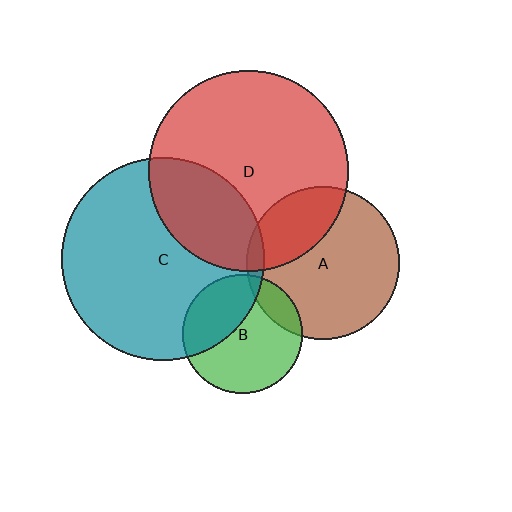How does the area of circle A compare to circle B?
Approximately 1.6 times.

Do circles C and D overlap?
Yes.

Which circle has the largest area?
Circle C (teal).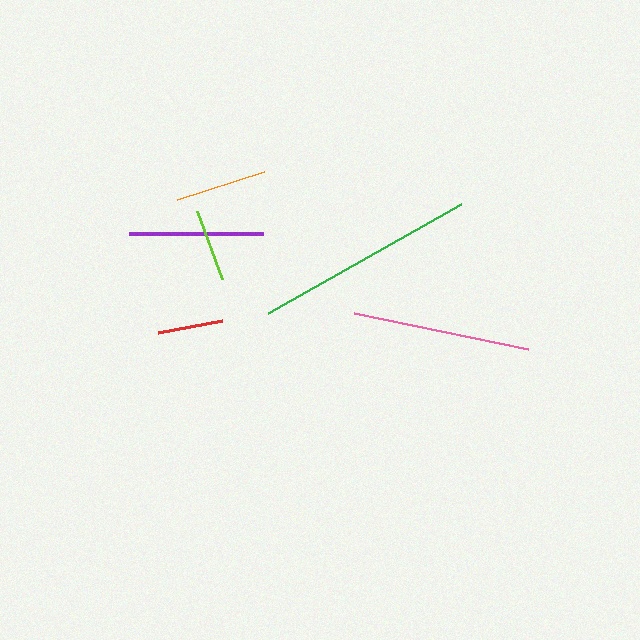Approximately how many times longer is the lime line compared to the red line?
The lime line is approximately 1.1 times the length of the red line.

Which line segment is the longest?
The green line is the longest at approximately 221 pixels.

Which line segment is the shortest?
The red line is the shortest at approximately 65 pixels.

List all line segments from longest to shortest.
From longest to shortest: green, pink, purple, orange, lime, red.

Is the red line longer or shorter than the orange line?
The orange line is longer than the red line.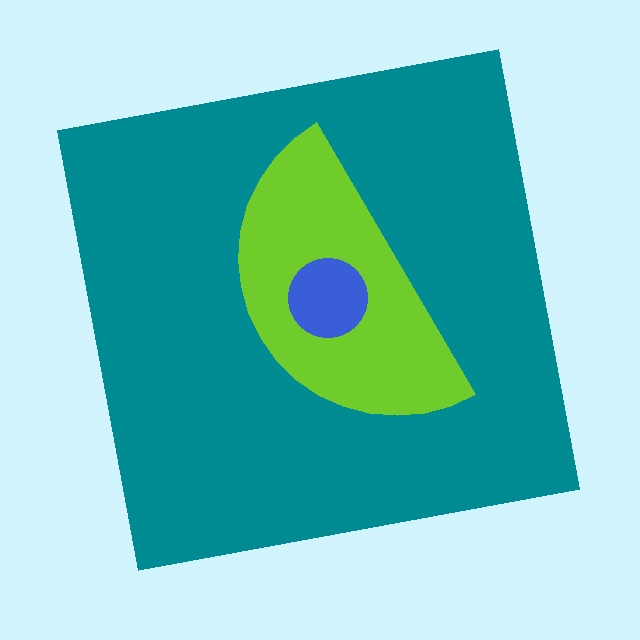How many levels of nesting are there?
3.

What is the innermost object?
The blue circle.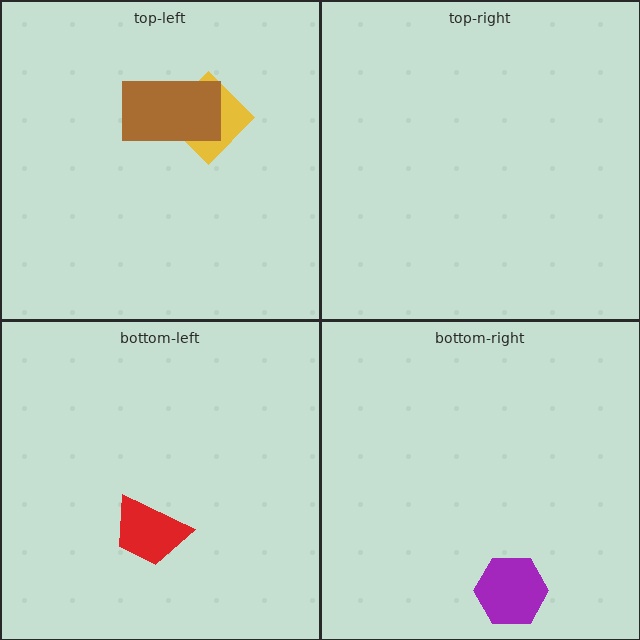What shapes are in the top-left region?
The yellow diamond, the brown rectangle.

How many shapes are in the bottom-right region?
1.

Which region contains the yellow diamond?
The top-left region.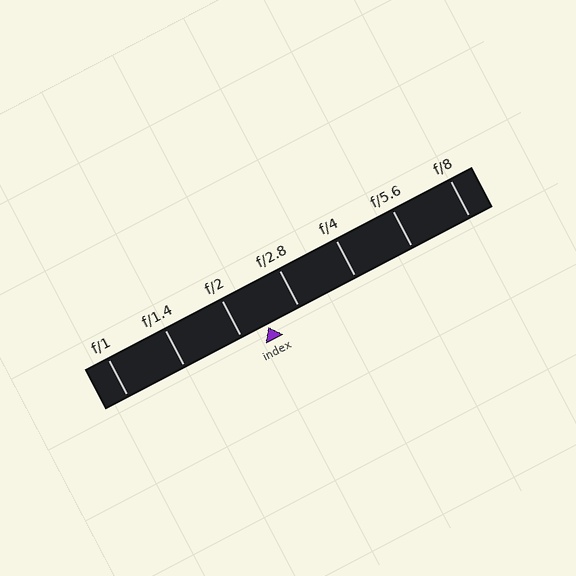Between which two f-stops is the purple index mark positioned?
The index mark is between f/2 and f/2.8.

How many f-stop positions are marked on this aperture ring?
There are 7 f-stop positions marked.